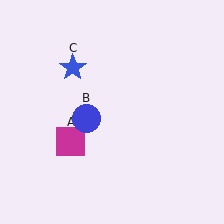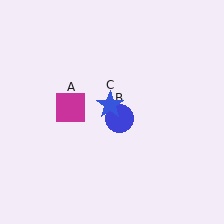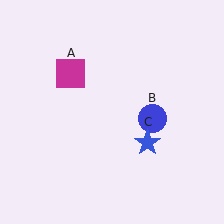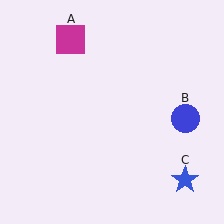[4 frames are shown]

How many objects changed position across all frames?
3 objects changed position: magenta square (object A), blue circle (object B), blue star (object C).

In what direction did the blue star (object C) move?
The blue star (object C) moved down and to the right.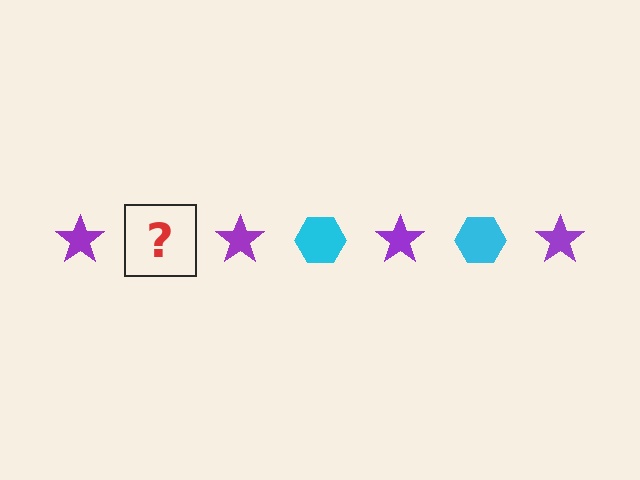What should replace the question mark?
The question mark should be replaced with a cyan hexagon.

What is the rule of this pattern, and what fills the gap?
The rule is that the pattern alternates between purple star and cyan hexagon. The gap should be filled with a cyan hexagon.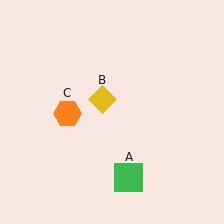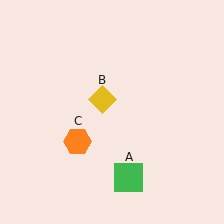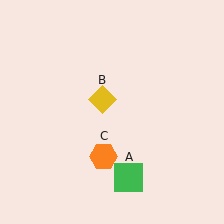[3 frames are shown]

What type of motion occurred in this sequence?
The orange hexagon (object C) rotated counterclockwise around the center of the scene.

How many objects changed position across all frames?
1 object changed position: orange hexagon (object C).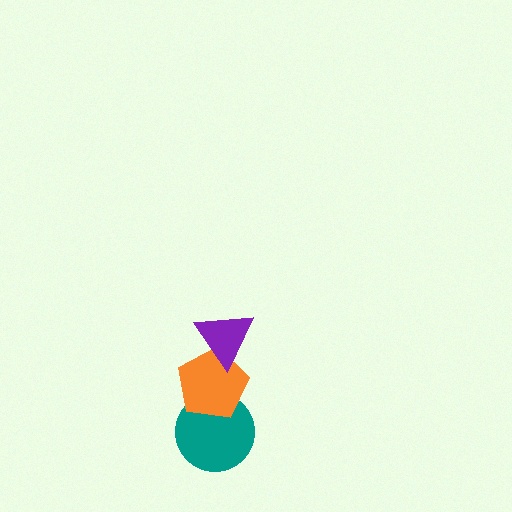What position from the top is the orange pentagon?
The orange pentagon is 2nd from the top.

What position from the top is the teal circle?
The teal circle is 3rd from the top.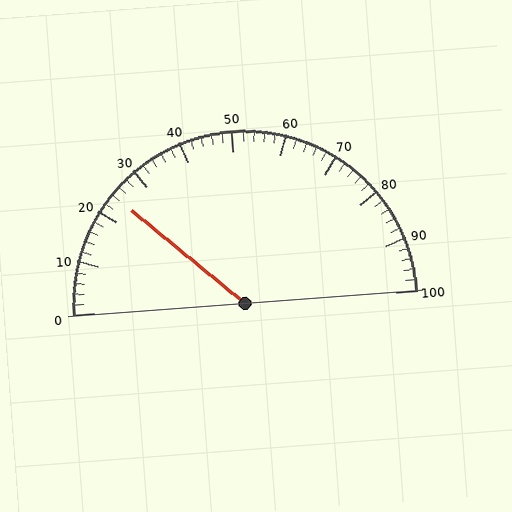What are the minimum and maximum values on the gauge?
The gauge ranges from 0 to 100.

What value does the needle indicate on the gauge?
The needle indicates approximately 24.